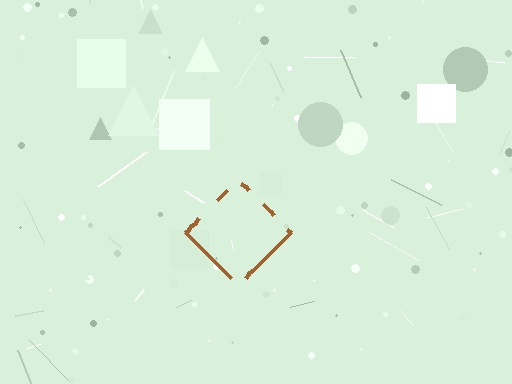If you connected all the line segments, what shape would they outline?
They would outline a diamond.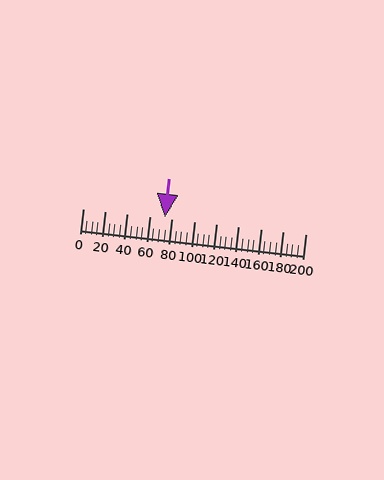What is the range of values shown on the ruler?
The ruler shows values from 0 to 200.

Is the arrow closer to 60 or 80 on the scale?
The arrow is closer to 80.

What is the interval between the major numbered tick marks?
The major tick marks are spaced 20 units apart.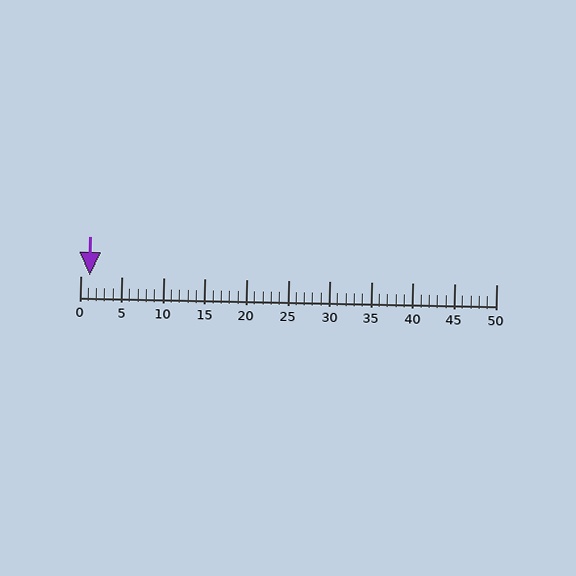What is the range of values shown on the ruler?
The ruler shows values from 0 to 50.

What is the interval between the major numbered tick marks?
The major tick marks are spaced 5 units apart.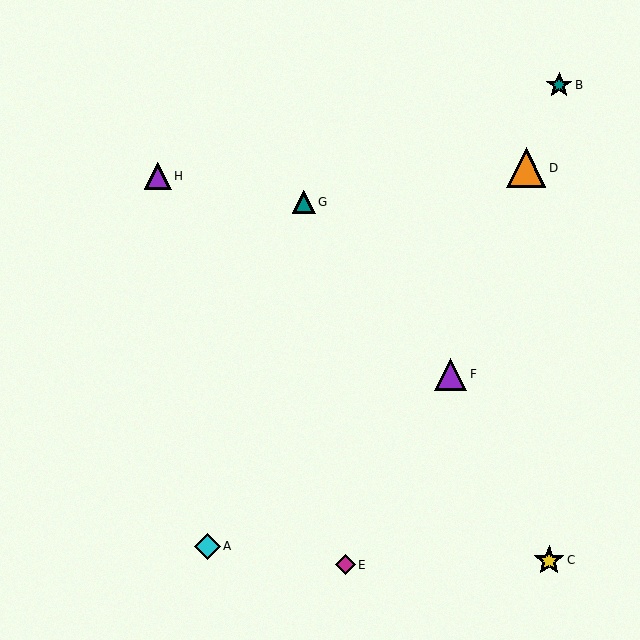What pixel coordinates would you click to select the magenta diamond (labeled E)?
Click at (345, 565) to select the magenta diamond E.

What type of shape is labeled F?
Shape F is a purple triangle.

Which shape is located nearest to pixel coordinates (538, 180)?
The orange triangle (labeled D) at (526, 168) is nearest to that location.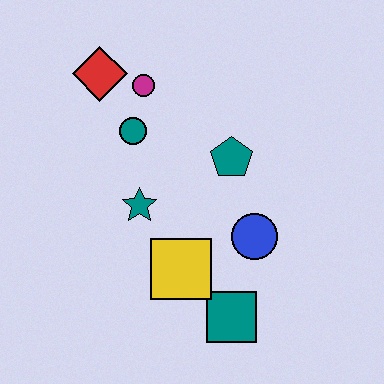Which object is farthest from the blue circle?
The red diamond is farthest from the blue circle.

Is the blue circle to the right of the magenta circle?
Yes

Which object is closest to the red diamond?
The magenta circle is closest to the red diamond.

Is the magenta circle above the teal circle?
Yes